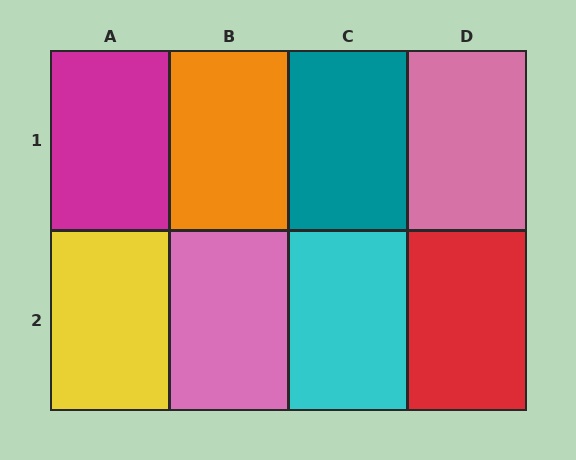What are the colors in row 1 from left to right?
Magenta, orange, teal, pink.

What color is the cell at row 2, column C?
Cyan.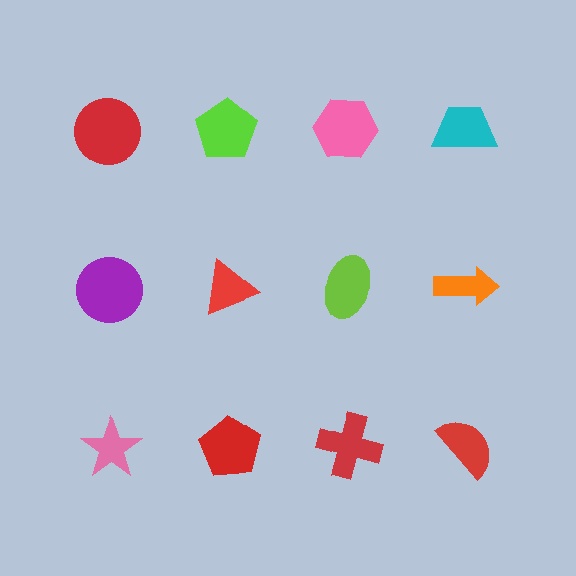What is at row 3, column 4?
A red semicircle.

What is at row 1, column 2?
A lime pentagon.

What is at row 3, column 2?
A red pentagon.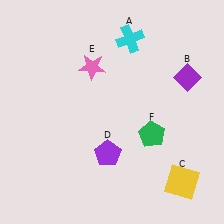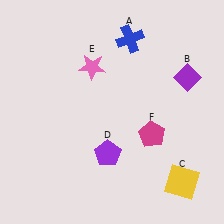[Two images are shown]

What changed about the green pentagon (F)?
In Image 1, F is green. In Image 2, it changed to magenta.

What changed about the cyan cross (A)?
In Image 1, A is cyan. In Image 2, it changed to blue.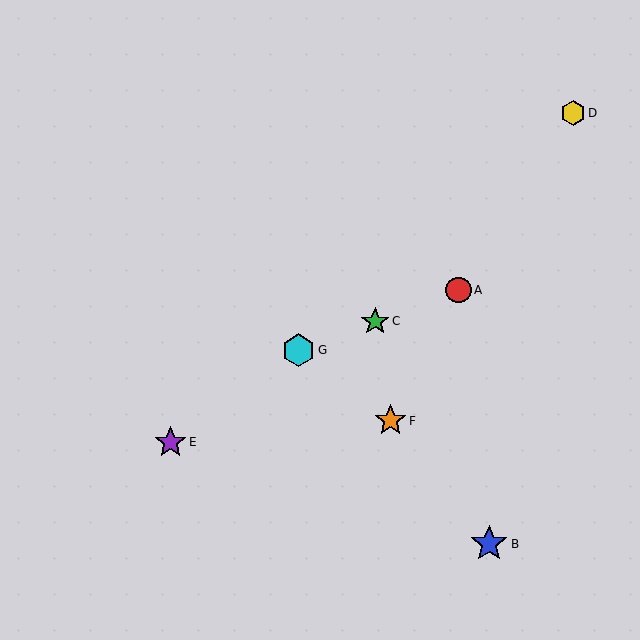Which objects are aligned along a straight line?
Objects A, C, G are aligned along a straight line.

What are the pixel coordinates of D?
Object D is at (573, 113).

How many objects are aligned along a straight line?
3 objects (A, C, G) are aligned along a straight line.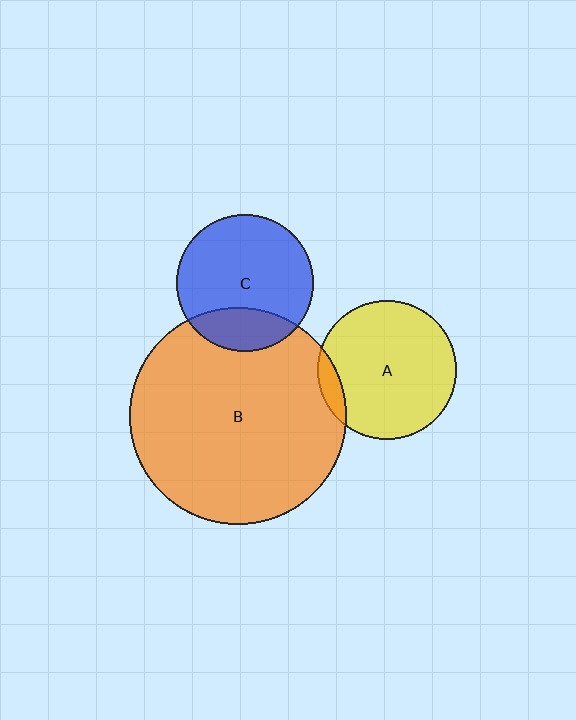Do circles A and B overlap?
Yes.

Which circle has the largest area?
Circle B (orange).